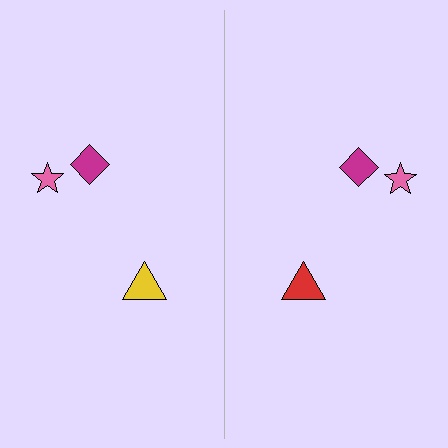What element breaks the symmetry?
The red triangle on the right side breaks the symmetry — its mirror counterpart is yellow.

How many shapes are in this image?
There are 6 shapes in this image.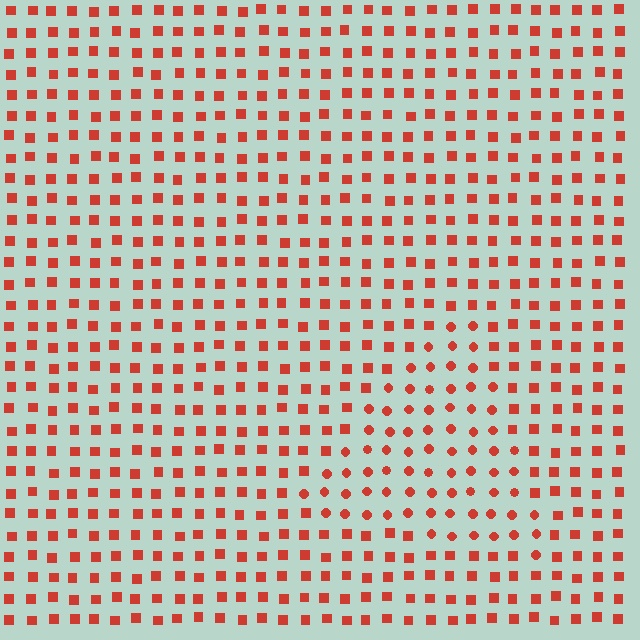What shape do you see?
I see a triangle.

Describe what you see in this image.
The image is filled with small red elements arranged in a uniform grid. A triangle-shaped region contains circles, while the surrounding area contains squares. The boundary is defined purely by the change in element shape.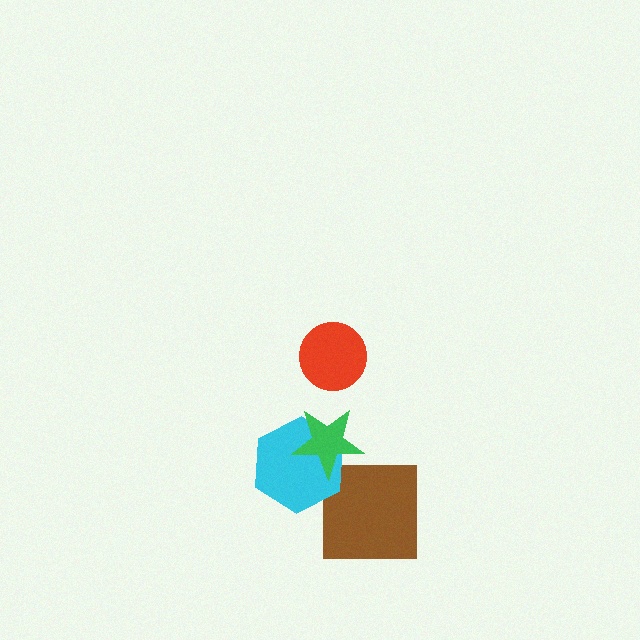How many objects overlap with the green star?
1 object overlaps with the green star.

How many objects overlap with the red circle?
0 objects overlap with the red circle.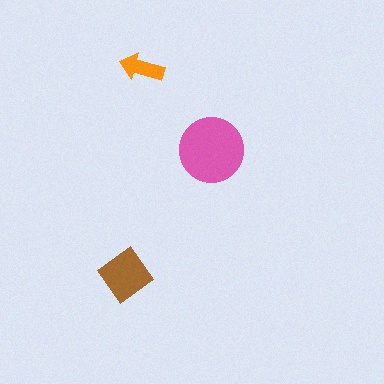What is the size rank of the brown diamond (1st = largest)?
2nd.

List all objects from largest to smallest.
The pink circle, the brown diamond, the orange arrow.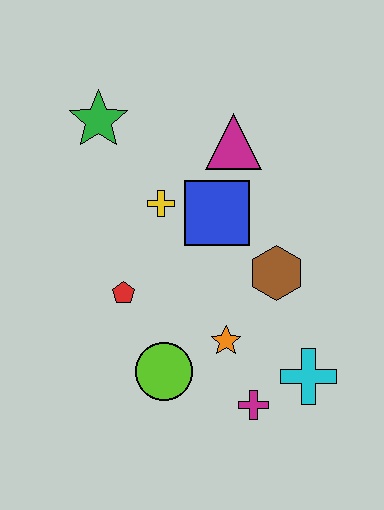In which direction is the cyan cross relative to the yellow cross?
The cyan cross is below the yellow cross.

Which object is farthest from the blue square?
The magenta cross is farthest from the blue square.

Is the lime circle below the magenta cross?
No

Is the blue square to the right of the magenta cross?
No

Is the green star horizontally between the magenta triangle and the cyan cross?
No